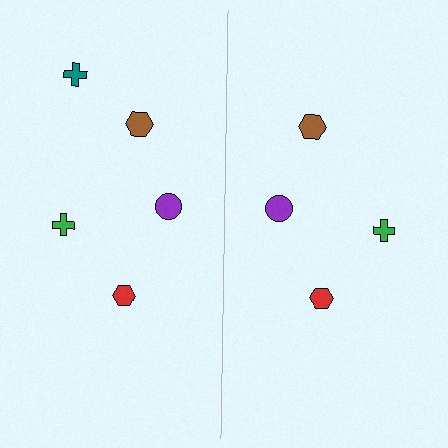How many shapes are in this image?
There are 9 shapes in this image.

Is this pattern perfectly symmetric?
No, the pattern is not perfectly symmetric. A teal cross is missing from the right side.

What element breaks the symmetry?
A teal cross is missing from the right side.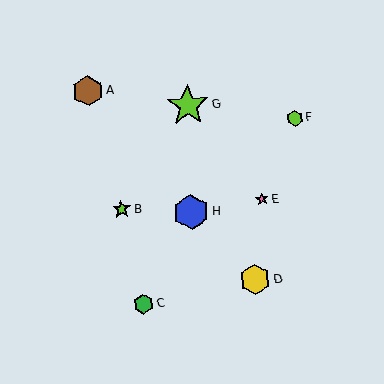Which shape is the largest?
The lime star (labeled G) is the largest.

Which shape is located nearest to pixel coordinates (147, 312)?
The green hexagon (labeled C) at (143, 304) is nearest to that location.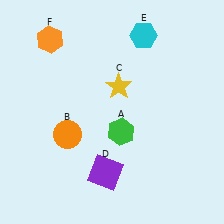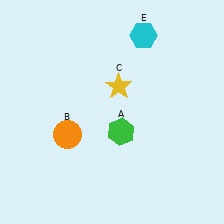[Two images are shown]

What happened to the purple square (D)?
The purple square (D) was removed in Image 2. It was in the bottom-left area of Image 1.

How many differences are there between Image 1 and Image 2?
There are 2 differences between the two images.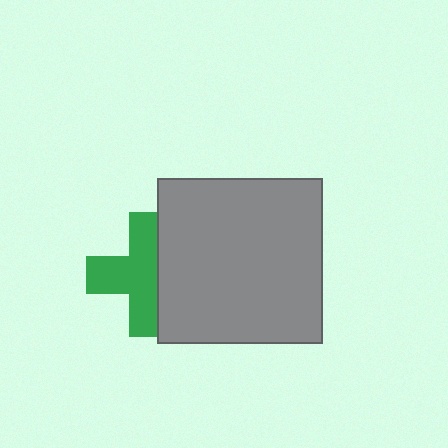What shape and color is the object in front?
The object in front is a gray square.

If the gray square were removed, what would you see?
You would see the complete green cross.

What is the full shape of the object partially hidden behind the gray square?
The partially hidden object is a green cross.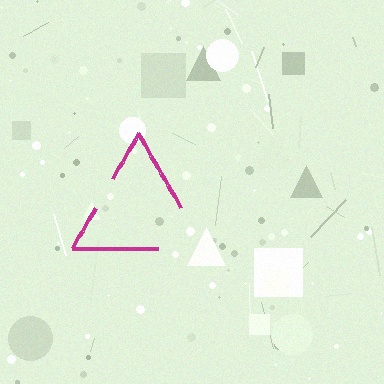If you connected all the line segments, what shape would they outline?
They would outline a triangle.